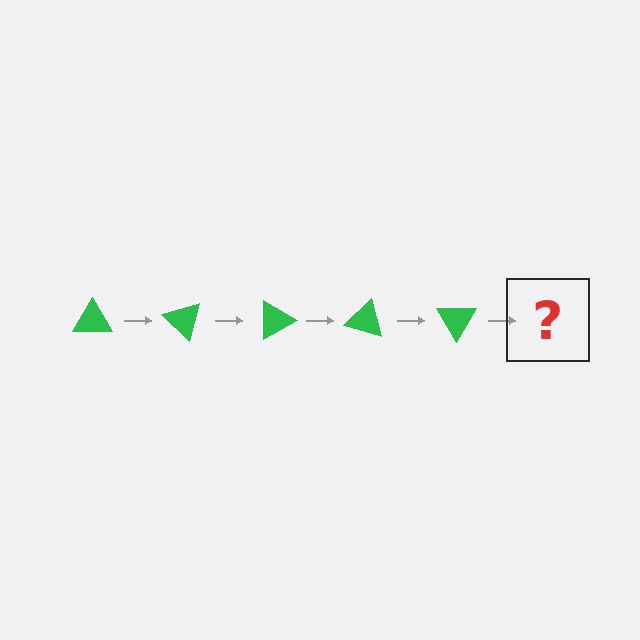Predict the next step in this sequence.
The next step is a green triangle rotated 225 degrees.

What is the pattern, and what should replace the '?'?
The pattern is that the triangle rotates 45 degrees each step. The '?' should be a green triangle rotated 225 degrees.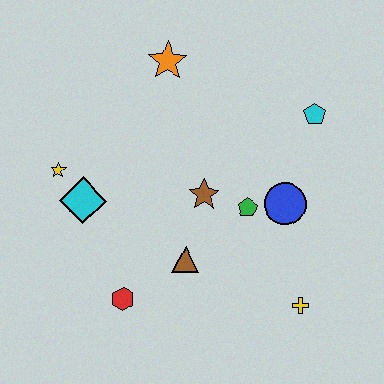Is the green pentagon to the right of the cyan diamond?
Yes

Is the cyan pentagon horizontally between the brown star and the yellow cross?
No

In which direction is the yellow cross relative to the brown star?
The yellow cross is below the brown star.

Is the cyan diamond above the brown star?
No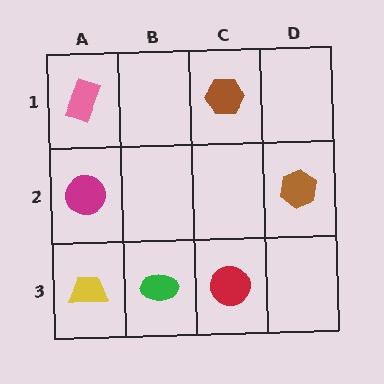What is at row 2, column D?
A brown hexagon.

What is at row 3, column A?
A yellow trapezoid.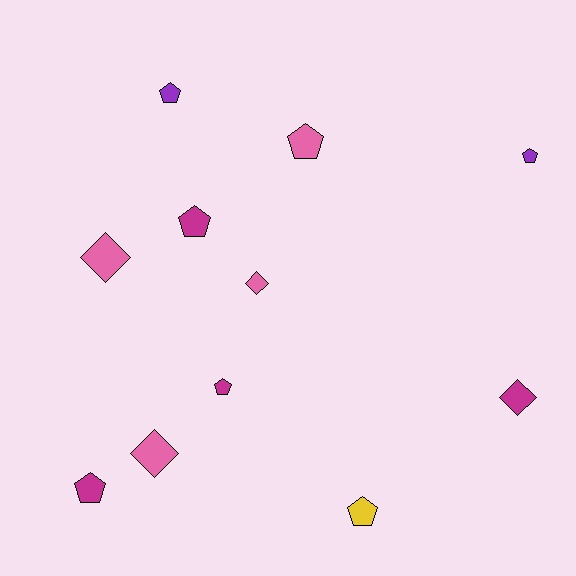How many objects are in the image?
There are 11 objects.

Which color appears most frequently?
Pink, with 4 objects.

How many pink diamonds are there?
There are 3 pink diamonds.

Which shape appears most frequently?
Pentagon, with 7 objects.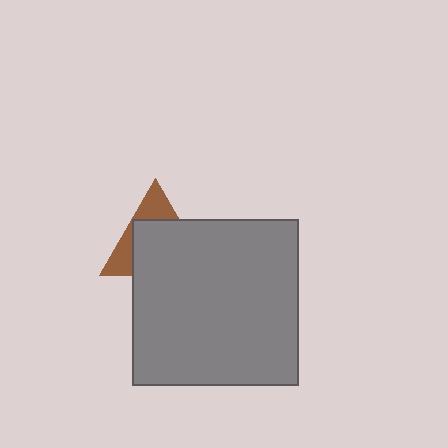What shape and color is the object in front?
The object in front is a gray square.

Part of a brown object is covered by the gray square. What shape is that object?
It is a triangle.